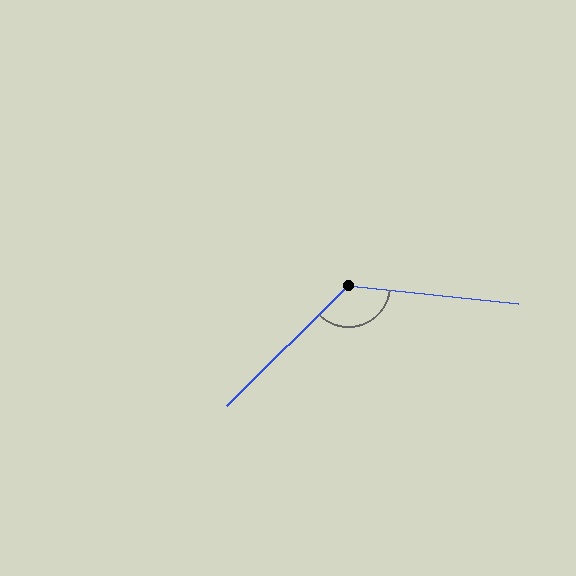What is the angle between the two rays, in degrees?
Approximately 129 degrees.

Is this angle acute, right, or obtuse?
It is obtuse.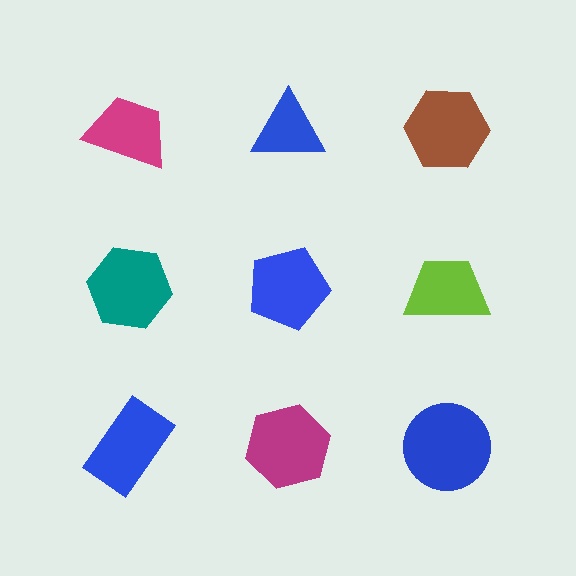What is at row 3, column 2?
A magenta hexagon.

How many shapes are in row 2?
3 shapes.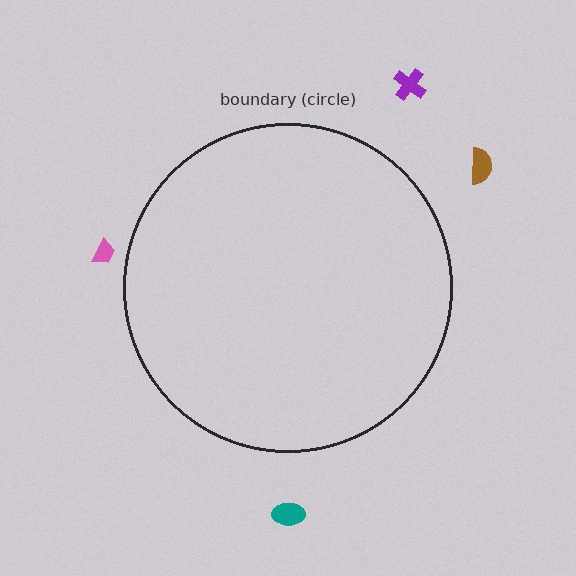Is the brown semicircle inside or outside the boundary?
Outside.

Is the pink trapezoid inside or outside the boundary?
Outside.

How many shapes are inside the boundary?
0 inside, 4 outside.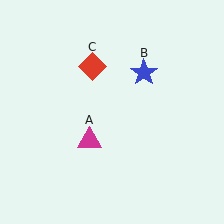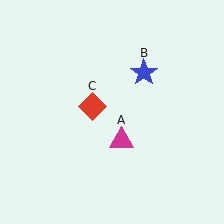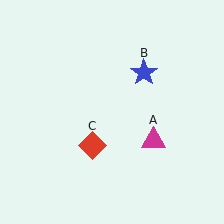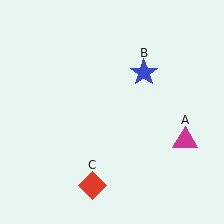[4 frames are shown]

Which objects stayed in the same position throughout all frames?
Blue star (object B) remained stationary.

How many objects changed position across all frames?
2 objects changed position: magenta triangle (object A), red diamond (object C).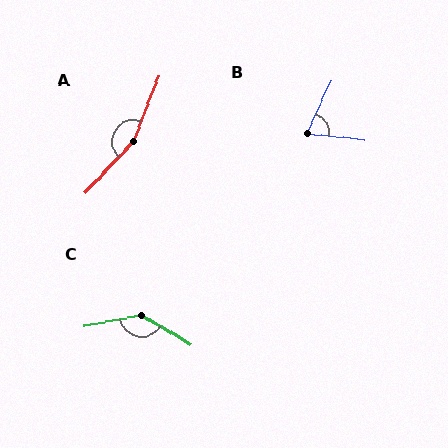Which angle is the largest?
A, at approximately 158 degrees.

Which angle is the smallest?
B, at approximately 71 degrees.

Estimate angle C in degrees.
Approximately 139 degrees.